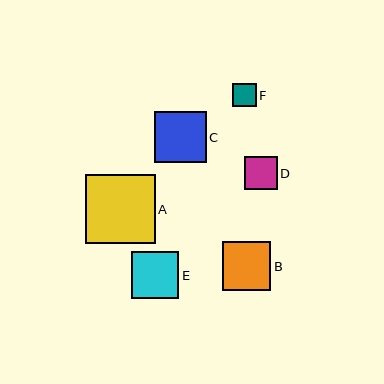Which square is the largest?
Square A is the largest with a size of approximately 70 pixels.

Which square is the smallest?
Square F is the smallest with a size of approximately 24 pixels.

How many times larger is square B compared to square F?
Square B is approximately 2.1 times the size of square F.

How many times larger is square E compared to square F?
Square E is approximately 2.0 times the size of square F.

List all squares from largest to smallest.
From largest to smallest: A, C, B, E, D, F.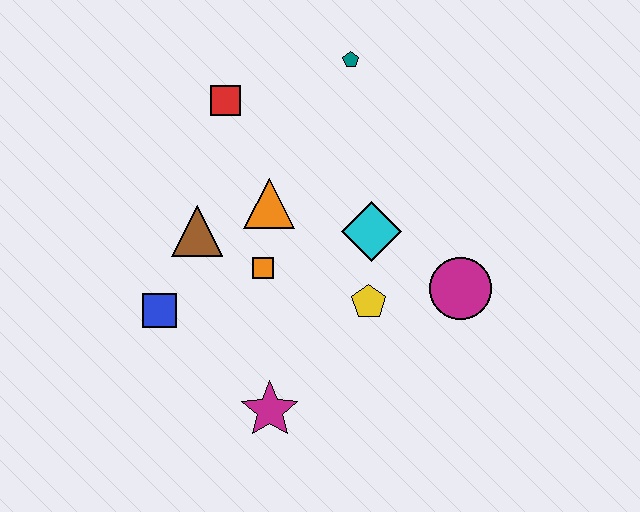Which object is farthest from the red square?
The magenta star is farthest from the red square.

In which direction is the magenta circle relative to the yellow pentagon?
The magenta circle is to the right of the yellow pentagon.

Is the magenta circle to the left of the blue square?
No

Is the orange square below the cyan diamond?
Yes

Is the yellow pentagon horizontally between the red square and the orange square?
No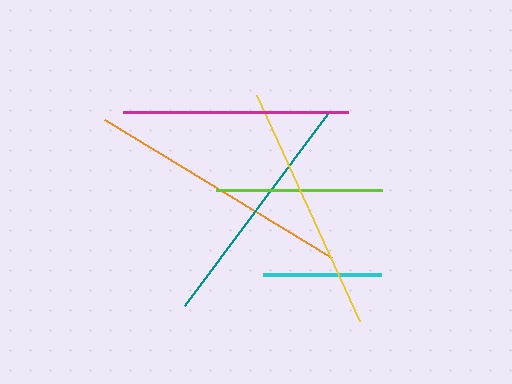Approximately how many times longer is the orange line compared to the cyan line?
The orange line is approximately 2.2 times the length of the cyan line.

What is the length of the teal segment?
The teal segment is approximately 240 pixels long.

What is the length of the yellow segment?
The yellow segment is approximately 249 pixels long.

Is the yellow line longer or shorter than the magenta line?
The yellow line is longer than the magenta line.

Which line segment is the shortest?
The cyan line is the shortest at approximately 118 pixels.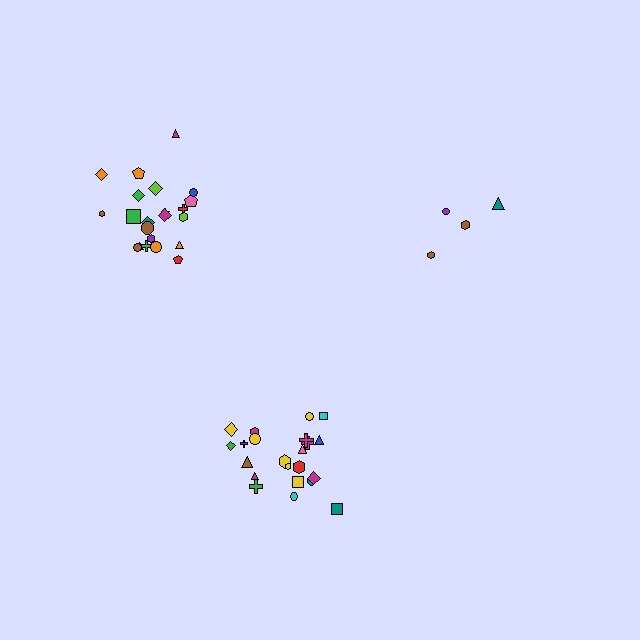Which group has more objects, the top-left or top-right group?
The top-left group.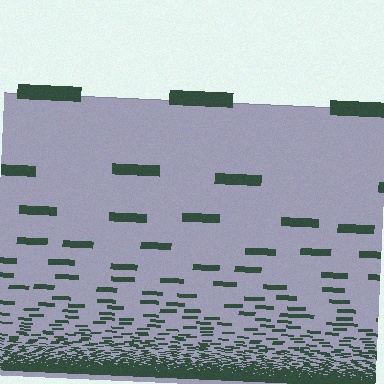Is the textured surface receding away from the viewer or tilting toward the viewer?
The surface appears to tilt toward the viewer. Texture elements get larger and sparser toward the top.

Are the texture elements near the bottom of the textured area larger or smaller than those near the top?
Smaller. The gradient is inverted — elements near the bottom are smaller and denser.